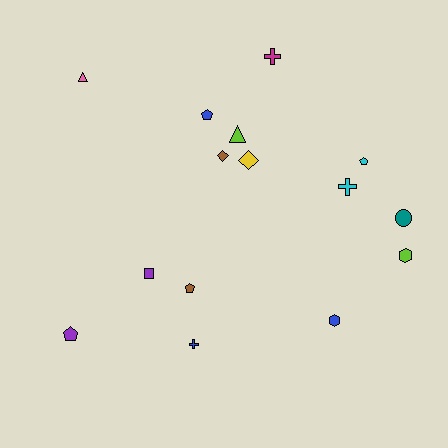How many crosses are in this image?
There are 3 crosses.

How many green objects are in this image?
There are no green objects.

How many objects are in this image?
There are 15 objects.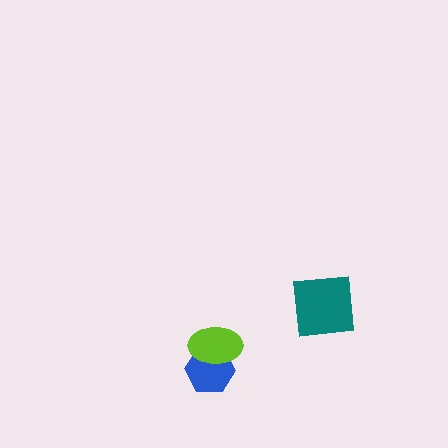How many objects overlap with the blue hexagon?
1 object overlaps with the blue hexagon.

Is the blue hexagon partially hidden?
Yes, it is partially covered by another shape.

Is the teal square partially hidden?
No, no other shape covers it.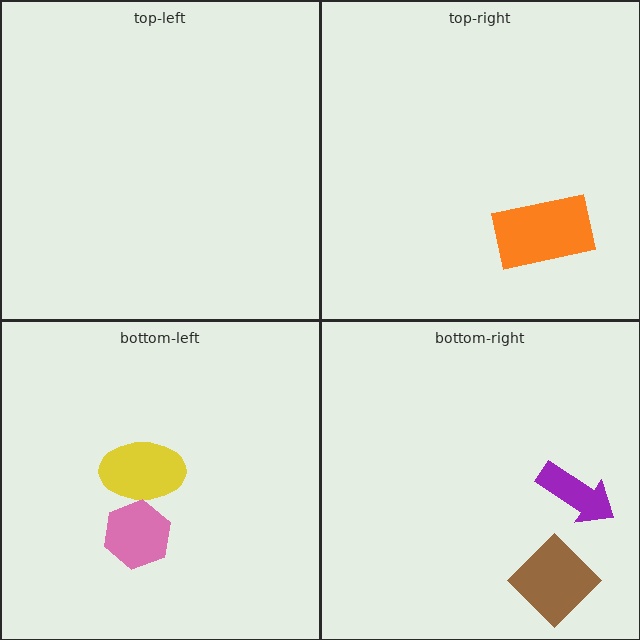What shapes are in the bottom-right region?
The brown diamond, the purple arrow.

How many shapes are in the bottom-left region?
2.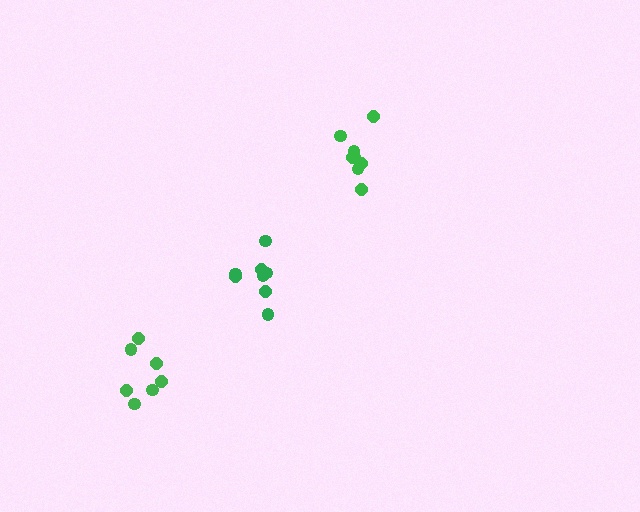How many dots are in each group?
Group 1: 9 dots, Group 2: 7 dots, Group 3: 8 dots (24 total).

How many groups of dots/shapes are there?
There are 3 groups.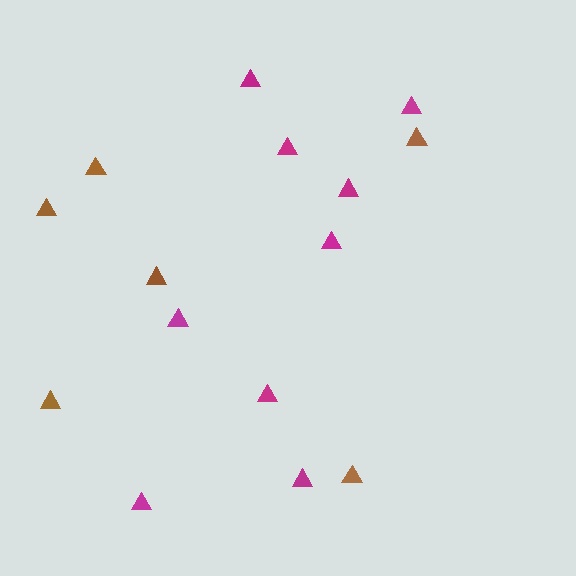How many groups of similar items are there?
There are 2 groups: one group of magenta triangles (9) and one group of brown triangles (6).